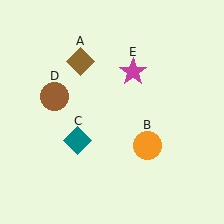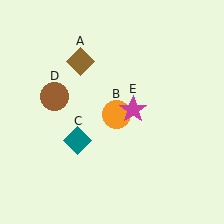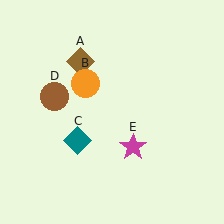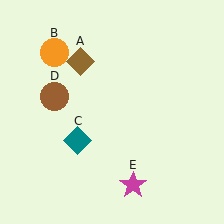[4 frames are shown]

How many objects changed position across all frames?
2 objects changed position: orange circle (object B), magenta star (object E).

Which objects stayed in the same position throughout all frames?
Brown diamond (object A) and teal diamond (object C) and brown circle (object D) remained stationary.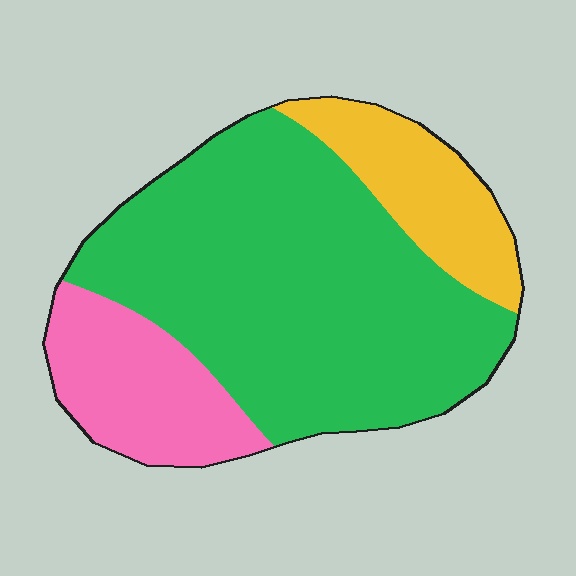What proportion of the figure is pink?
Pink takes up between a sixth and a third of the figure.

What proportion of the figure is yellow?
Yellow takes up less than a quarter of the figure.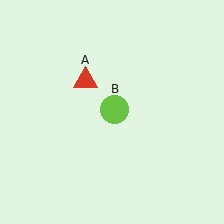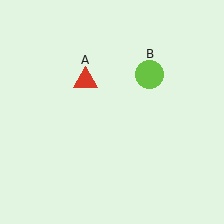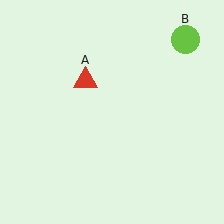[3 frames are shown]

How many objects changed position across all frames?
1 object changed position: lime circle (object B).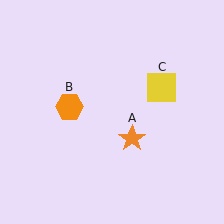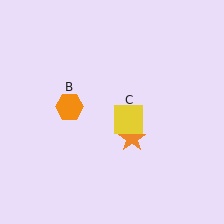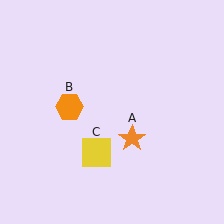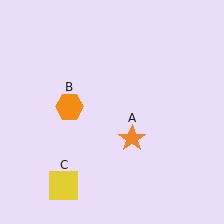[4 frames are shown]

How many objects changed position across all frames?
1 object changed position: yellow square (object C).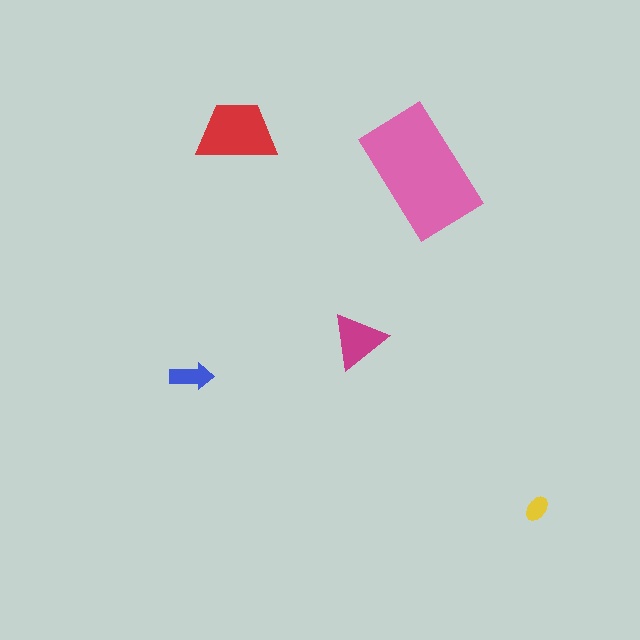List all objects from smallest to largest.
The yellow ellipse, the blue arrow, the magenta triangle, the red trapezoid, the pink rectangle.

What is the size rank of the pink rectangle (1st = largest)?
1st.